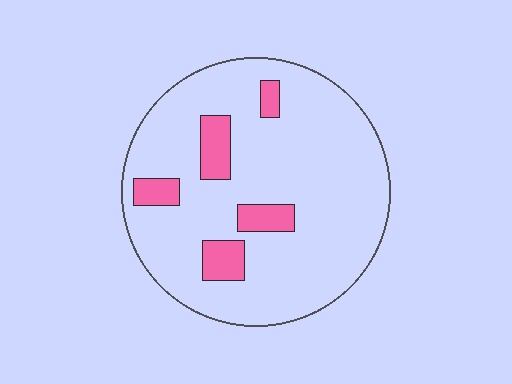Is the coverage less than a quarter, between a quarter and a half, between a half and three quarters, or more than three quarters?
Less than a quarter.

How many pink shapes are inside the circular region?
5.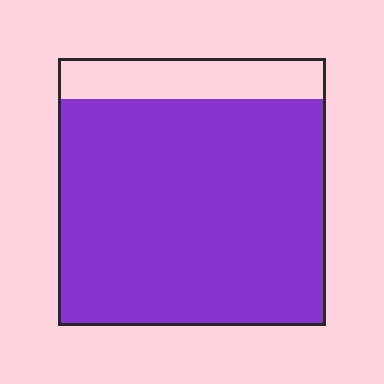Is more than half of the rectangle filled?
Yes.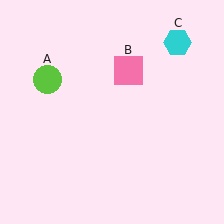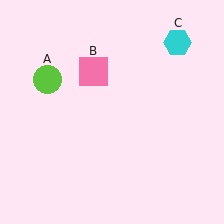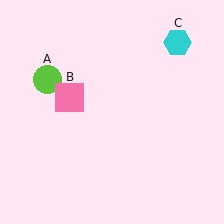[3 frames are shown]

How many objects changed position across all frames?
1 object changed position: pink square (object B).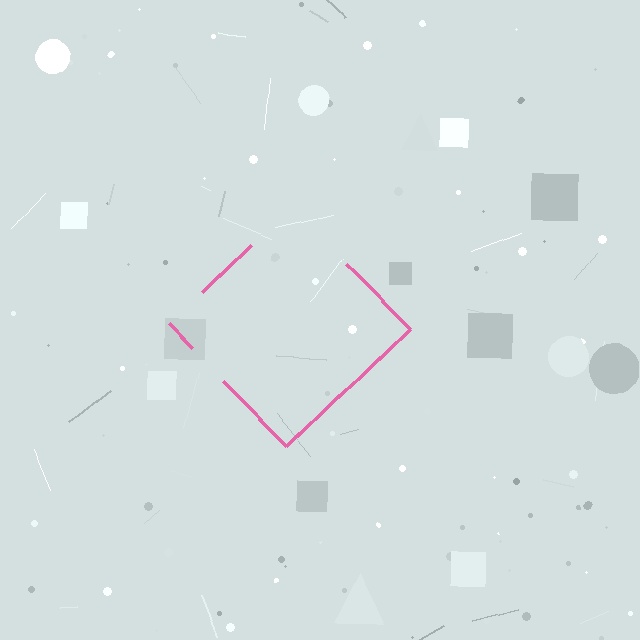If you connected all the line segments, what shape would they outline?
They would outline a diamond.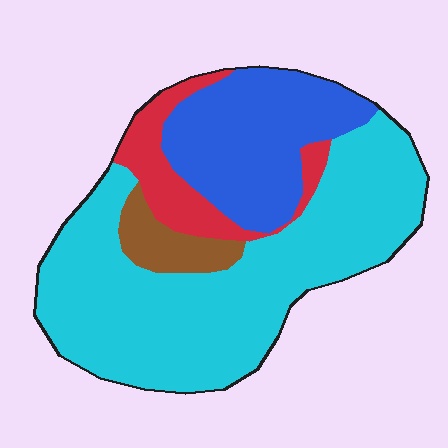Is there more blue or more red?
Blue.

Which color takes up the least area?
Brown, at roughly 5%.